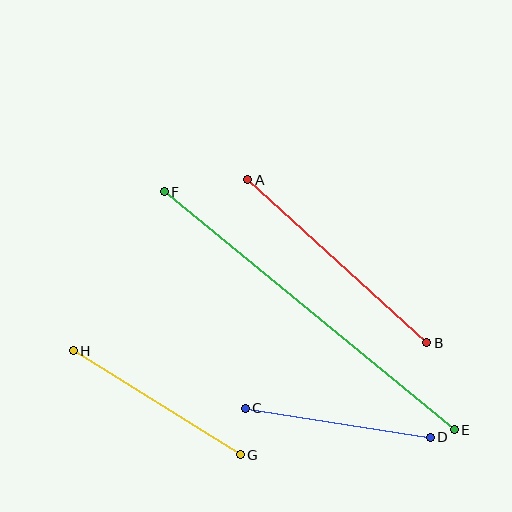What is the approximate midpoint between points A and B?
The midpoint is at approximately (337, 261) pixels.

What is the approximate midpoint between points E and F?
The midpoint is at approximately (309, 311) pixels.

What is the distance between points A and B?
The distance is approximately 242 pixels.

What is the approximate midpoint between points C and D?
The midpoint is at approximately (338, 423) pixels.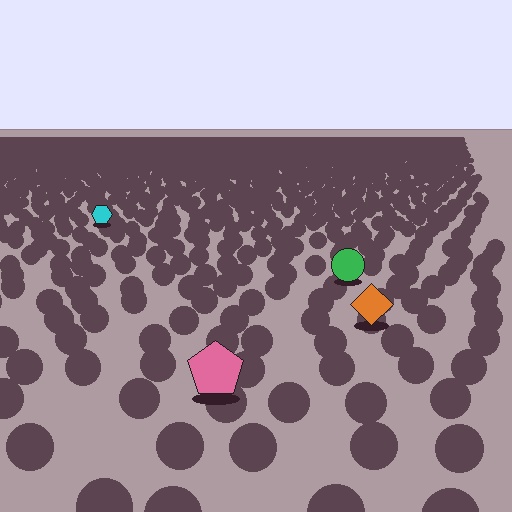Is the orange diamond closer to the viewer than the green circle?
Yes. The orange diamond is closer — you can tell from the texture gradient: the ground texture is coarser near it.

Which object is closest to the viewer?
The pink pentagon is closest. The texture marks near it are larger and more spread out.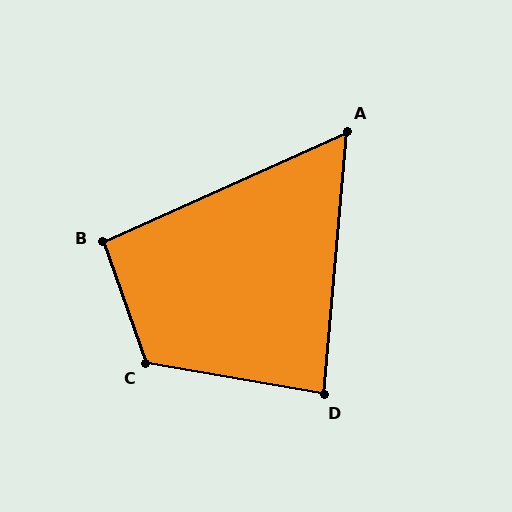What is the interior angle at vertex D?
Approximately 85 degrees (approximately right).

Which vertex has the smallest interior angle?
A, at approximately 61 degrees.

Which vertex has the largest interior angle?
C, at approximately 119 degrees.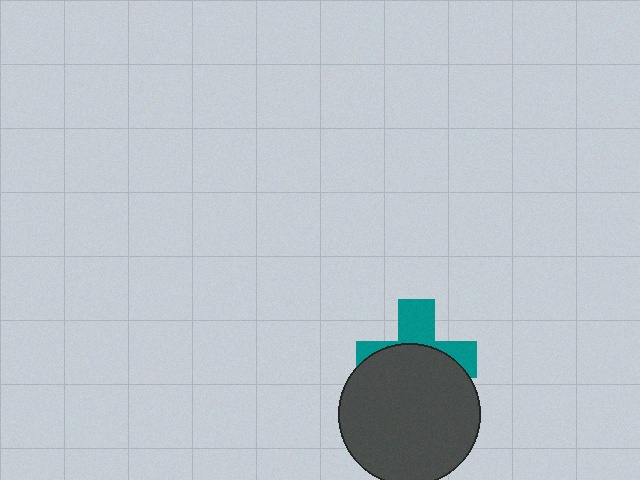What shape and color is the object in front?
The object in front is a dark gray circle.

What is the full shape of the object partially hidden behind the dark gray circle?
The partially hidden object is a teal cross.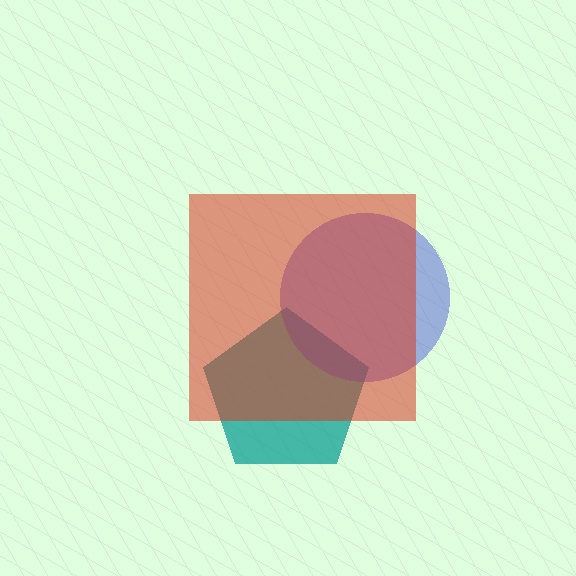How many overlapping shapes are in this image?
There are 3 overlapping shapes in the image.